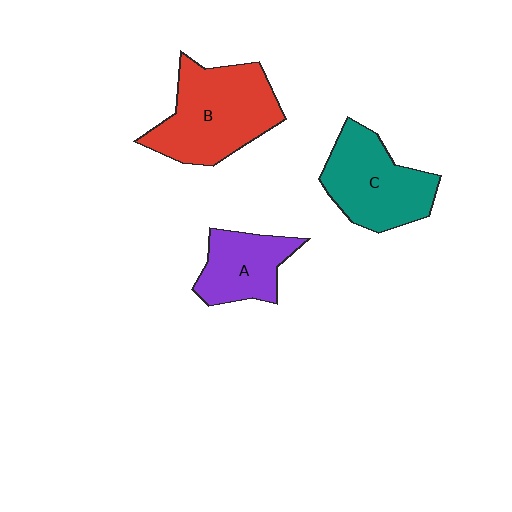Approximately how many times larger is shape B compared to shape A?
Approximately 1.7 times.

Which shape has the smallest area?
Shape A (purple).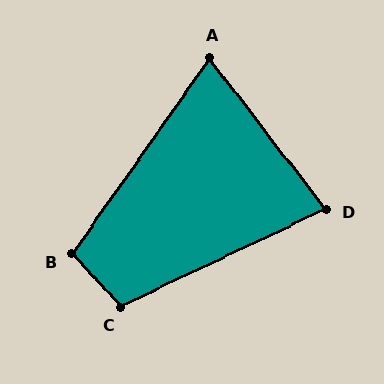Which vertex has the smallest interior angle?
A, at approximately 73 degrees.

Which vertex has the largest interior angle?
C, at approximately 107 degrees.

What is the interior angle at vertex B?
Approximately 102 degrees (obtuse).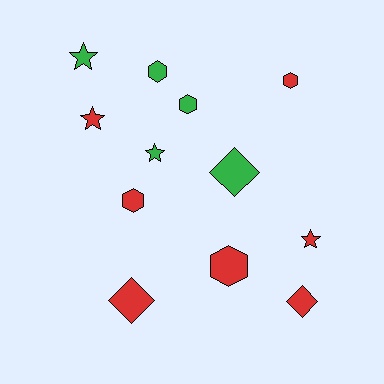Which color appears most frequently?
Red, with 7 objects.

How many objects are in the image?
There are 12 objects.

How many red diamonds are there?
There are 2 red diamonds.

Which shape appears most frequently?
Hexagon, with 5 objects.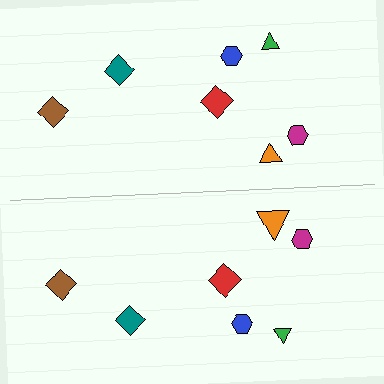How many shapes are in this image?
There are 14 shapes in this image.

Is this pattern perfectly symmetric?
No, the pattern is not perfectly symmetric. The orange triangle on the bottom side has a different size than its mirror counterpart.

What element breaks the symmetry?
The orange triangle on the bottom side has a different size than its mirror counterpart.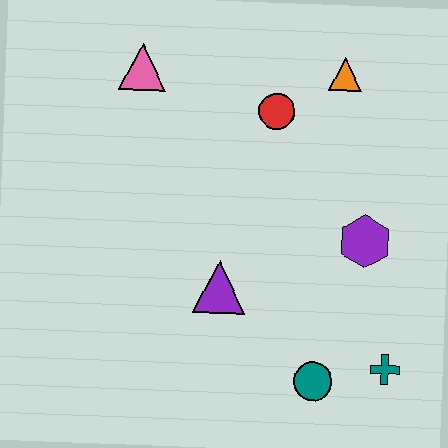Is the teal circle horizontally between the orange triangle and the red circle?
Yes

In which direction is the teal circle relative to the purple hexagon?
The teal circle is below the purple hexagon.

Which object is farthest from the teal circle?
The pink triangle is farthest from the teal circle.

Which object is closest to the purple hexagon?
The teal cross is closest to the purple hexagon.